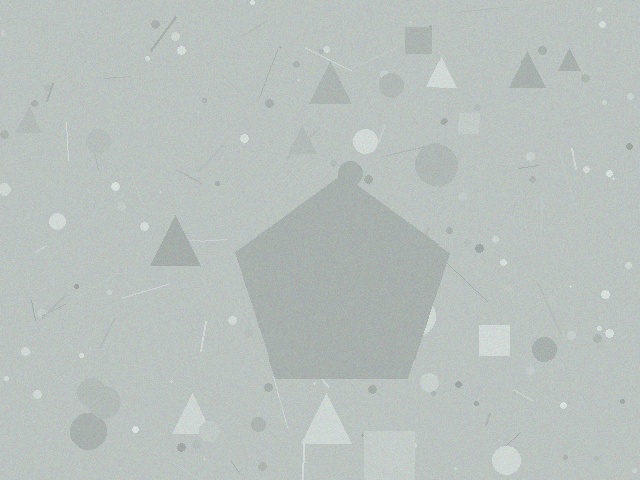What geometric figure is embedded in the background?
A pentagon is embedded in the background.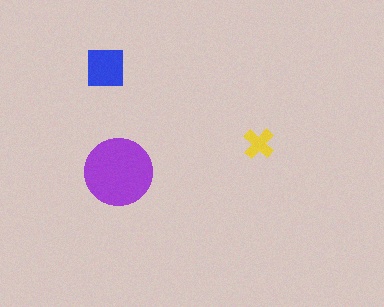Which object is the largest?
The purple circle.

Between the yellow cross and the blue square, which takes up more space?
The blue square.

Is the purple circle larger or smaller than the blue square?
Larger.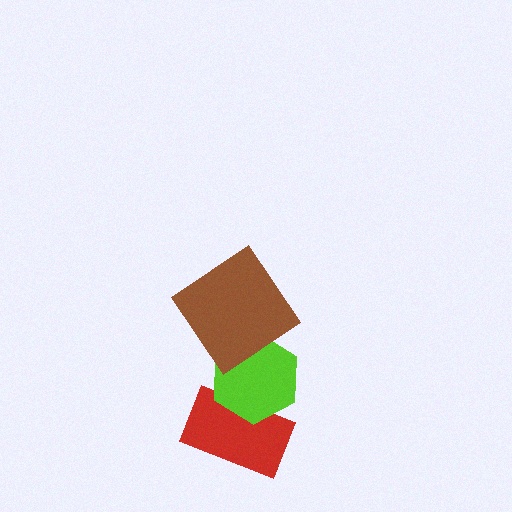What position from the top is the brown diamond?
The brown diamond is 1st from the top.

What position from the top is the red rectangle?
The red rectangle is 3rd from the top.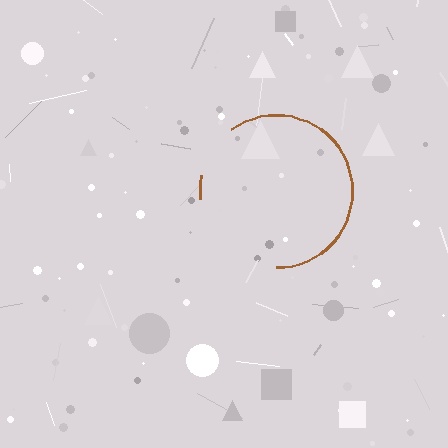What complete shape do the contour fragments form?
The contour fragments form a circle.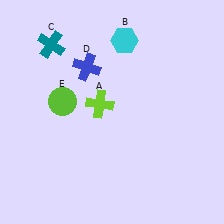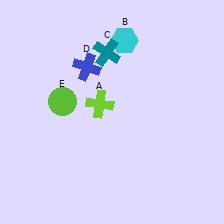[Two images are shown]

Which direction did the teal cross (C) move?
The teal cross (C) moved right.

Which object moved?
The teal cross (C) moved right.